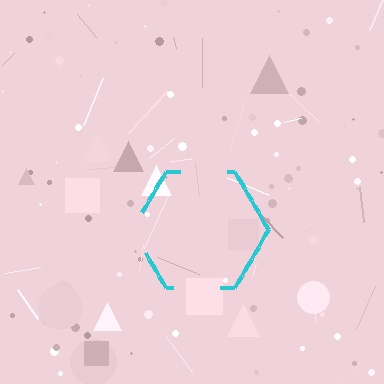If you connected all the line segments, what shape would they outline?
They would outline a hexagon.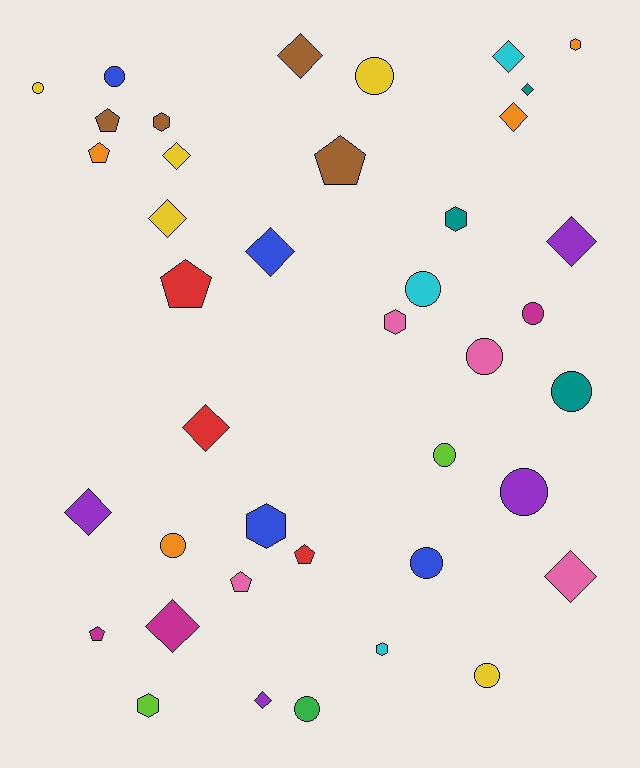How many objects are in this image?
There are 40 objects.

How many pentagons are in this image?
There are 7 pentagons.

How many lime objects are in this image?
There are 2 lime objects.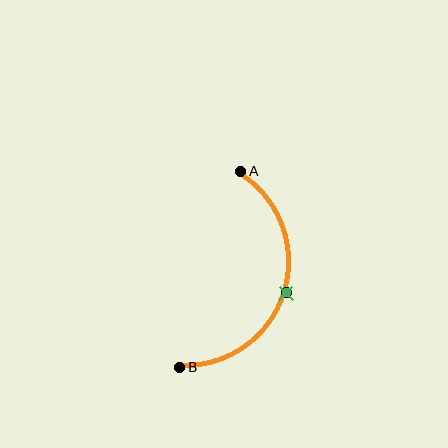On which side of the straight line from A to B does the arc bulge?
The arc bulges to the right of the straight line connecting A and B.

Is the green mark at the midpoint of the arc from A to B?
Yes. The green mark lies on the arc at equal arc-length from both A and B — it is the arc midpoint.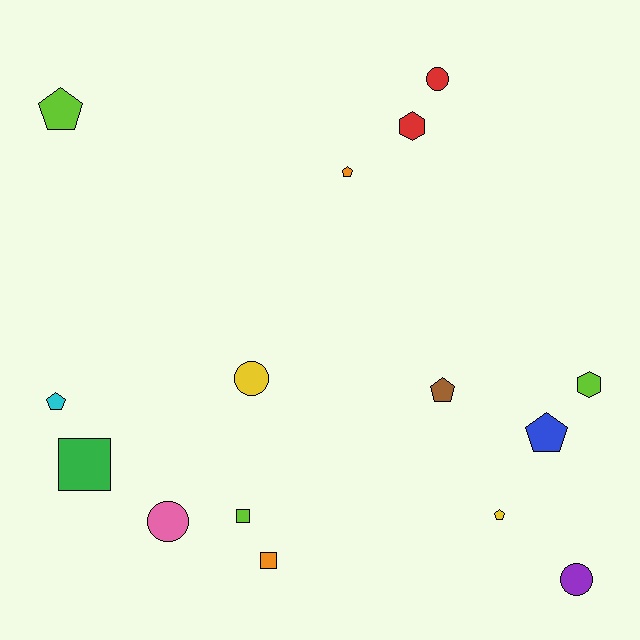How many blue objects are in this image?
There is 1 blue object.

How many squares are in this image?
There are 3 squares.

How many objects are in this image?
There are 15 objects.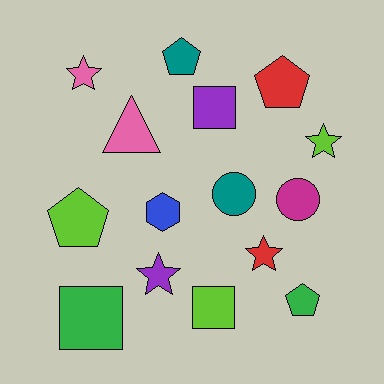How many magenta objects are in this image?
There is 1 magenta object.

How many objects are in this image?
There are 15 objects.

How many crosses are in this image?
There are no crosses.